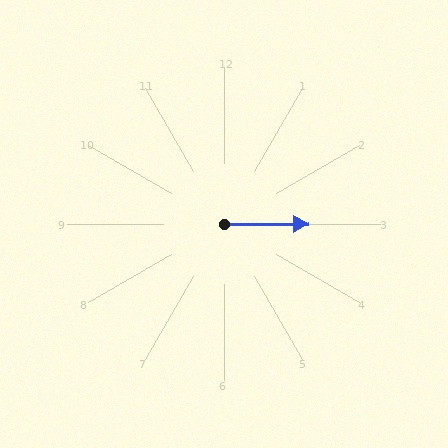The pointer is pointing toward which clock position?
Roughly 3 o'clock.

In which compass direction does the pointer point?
East.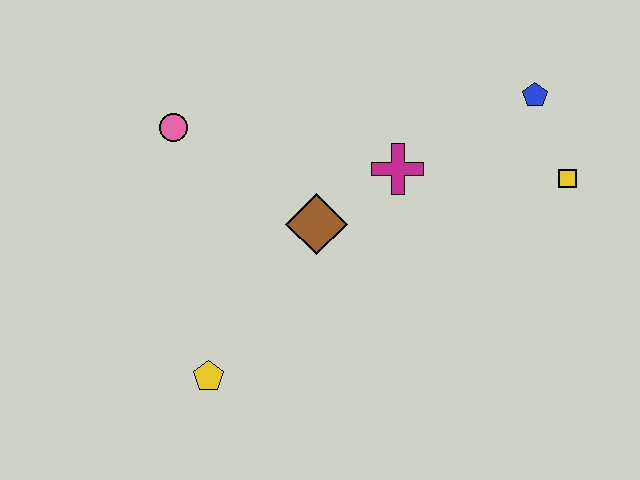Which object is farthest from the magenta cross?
The yellow pentagon is farthest from the magenta cross.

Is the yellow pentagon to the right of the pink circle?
Yes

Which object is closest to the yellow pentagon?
The brown diamond is closest to the yellow pentagon.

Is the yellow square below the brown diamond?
No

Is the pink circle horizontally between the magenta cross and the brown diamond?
No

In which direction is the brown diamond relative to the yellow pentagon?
The brown diamond is above the yellow pentagon.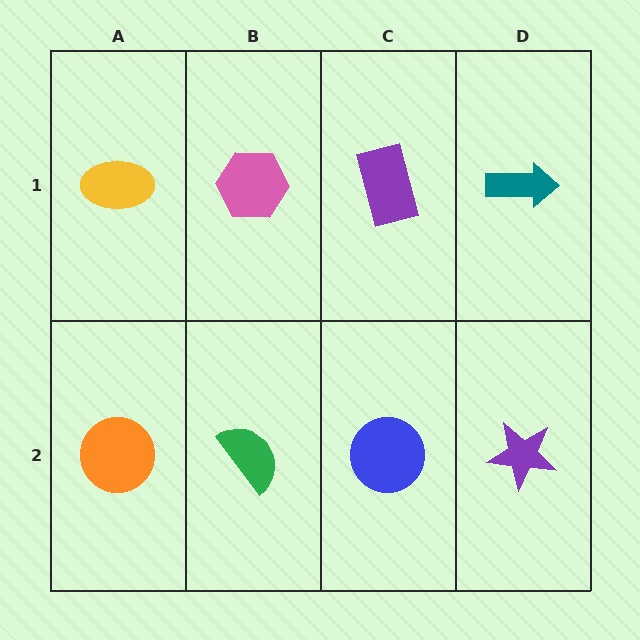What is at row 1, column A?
A yellow ellipse.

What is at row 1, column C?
A purple rectangle.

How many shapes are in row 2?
4 shapes.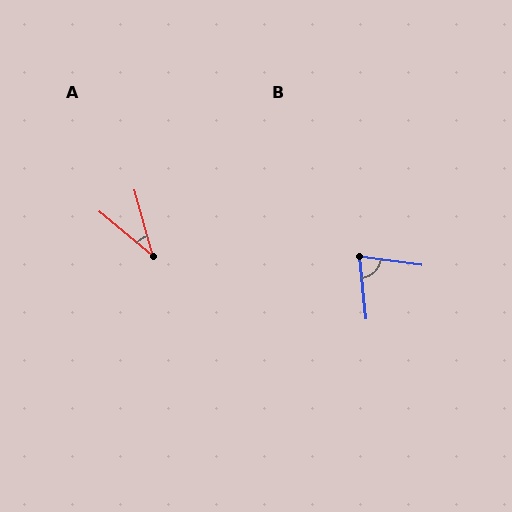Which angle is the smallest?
A, at approximately 35 degrees.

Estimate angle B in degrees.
Approximately 76 degrees.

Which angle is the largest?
B, at approximately 76 degrees.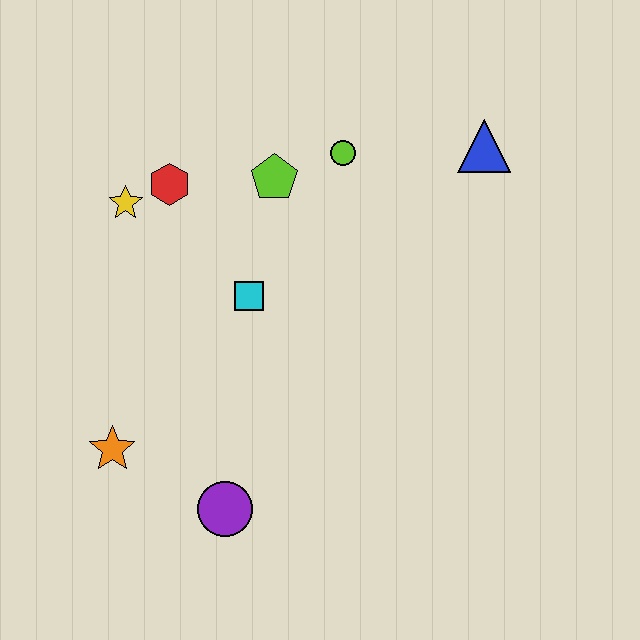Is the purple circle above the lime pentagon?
No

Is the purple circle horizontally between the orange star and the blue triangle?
Yes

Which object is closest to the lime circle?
The lime pentagon is closest to the lime circle.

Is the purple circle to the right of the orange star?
Yes